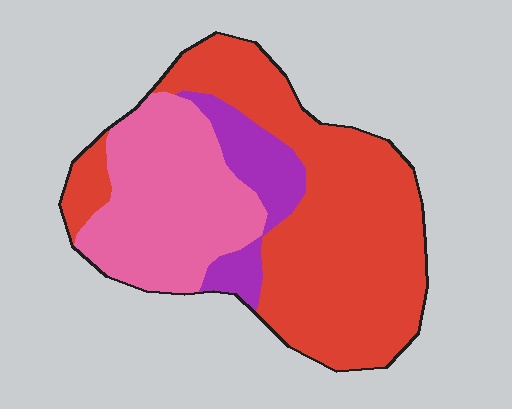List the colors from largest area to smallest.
From largest to smallest: red, pink, purple.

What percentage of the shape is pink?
Pink covers roughly 30% of the shape.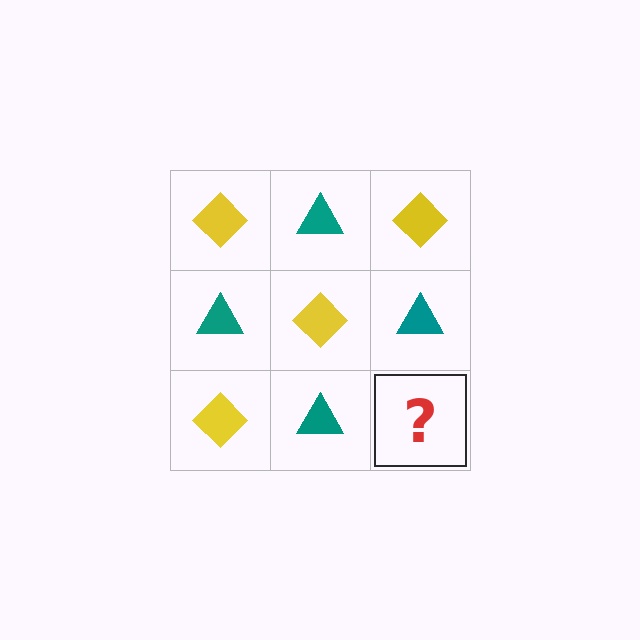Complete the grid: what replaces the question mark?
The question mark should be replaced with a yellow diamond.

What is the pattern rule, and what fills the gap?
The rule is that it alternates yellow diamond and teal triangle in a checkerboard pattern. The gap should be filled with a yellow diamond.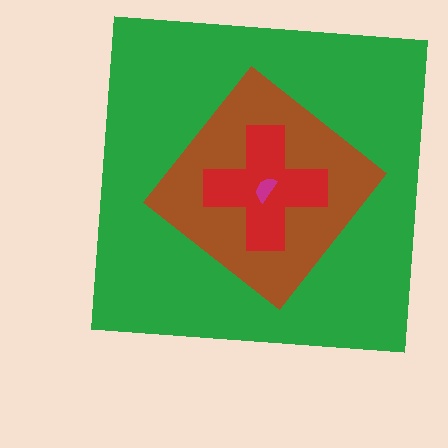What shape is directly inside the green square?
The brown diamond.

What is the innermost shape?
The magenta semicircle.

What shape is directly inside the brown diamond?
The red cross.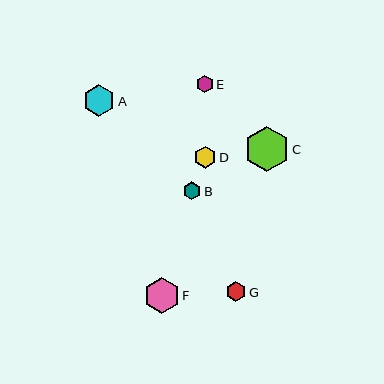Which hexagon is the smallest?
Hexagon E is the smallest with a size of approximately 17 pixels.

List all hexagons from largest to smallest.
From largest to smallest: C, F, A, D, G, B, E.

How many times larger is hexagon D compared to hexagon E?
Hexagon D is approximately 1.3 times the size of hexagon E.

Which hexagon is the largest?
Hexagon C is the largest with a size of approximately 45 pixels.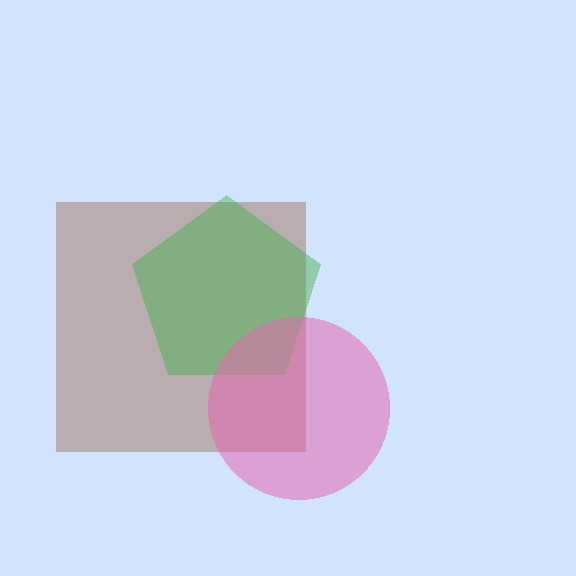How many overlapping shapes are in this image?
There are 3 overlapping shapes in the image.